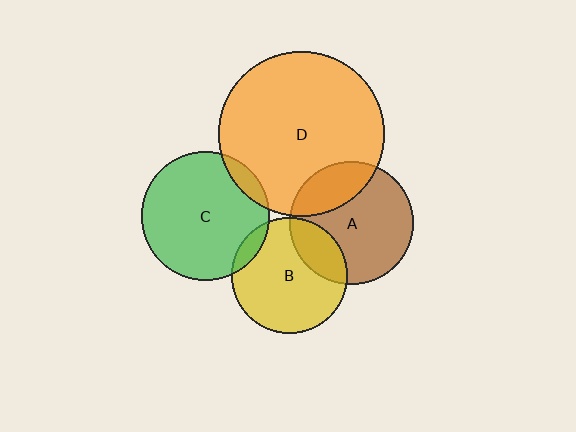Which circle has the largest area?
Circle D (orange).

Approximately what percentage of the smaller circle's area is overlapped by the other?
Approximately 10%.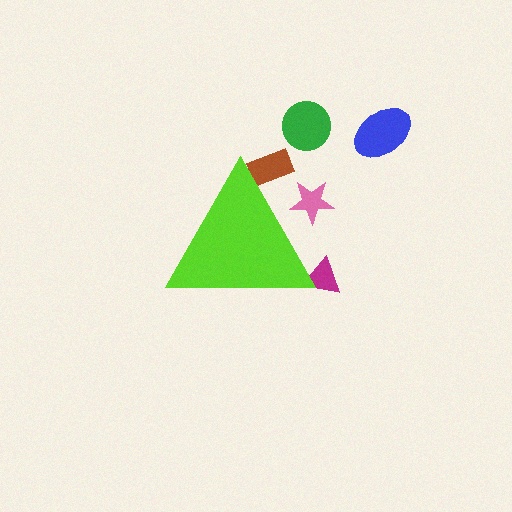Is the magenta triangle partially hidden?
Yes, the magenta triangle is partially hidden behind the lime triangle.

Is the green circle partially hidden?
No, the green circle is fully visible.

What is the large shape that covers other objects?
A lime triangle.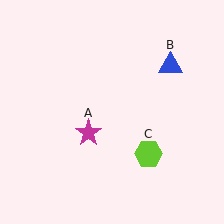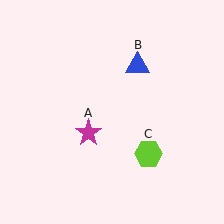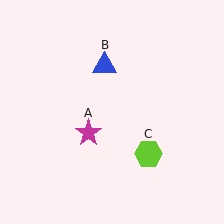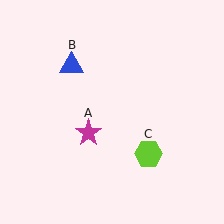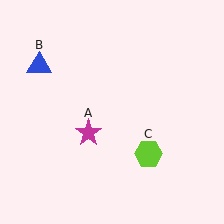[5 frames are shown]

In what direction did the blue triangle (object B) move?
The blue triangle (object B) moved left.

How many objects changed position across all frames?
1 object changed position: blue triangle (object B).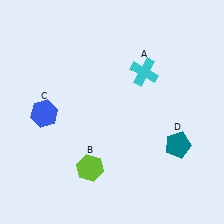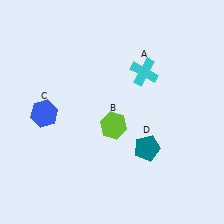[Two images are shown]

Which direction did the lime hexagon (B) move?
The lime hexagon (B) moved up.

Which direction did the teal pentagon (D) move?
The teal pentagon (D) moved left.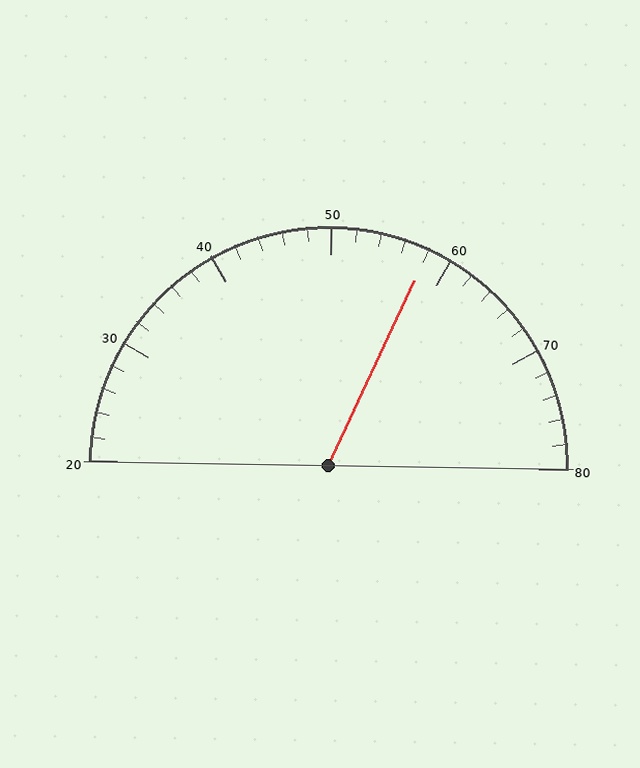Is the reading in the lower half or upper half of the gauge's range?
The reading is in the upper half of the range (20 to 80).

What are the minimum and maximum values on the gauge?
The gauge ranges from 20 to 80.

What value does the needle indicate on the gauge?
The needle indicates approximately 58.